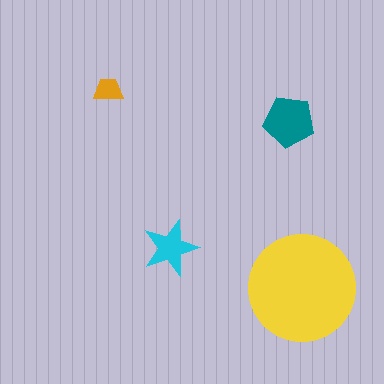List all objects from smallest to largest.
The orange trapezoid, the cyan star, the teal pentagon, the yellow circle.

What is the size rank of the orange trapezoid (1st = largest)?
4th.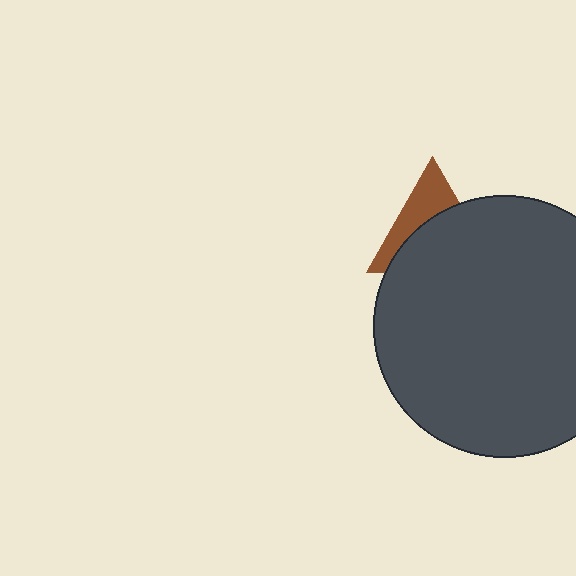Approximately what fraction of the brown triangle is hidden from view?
Roughly 61% of the brown triangle is hidden behind the dark gray circle.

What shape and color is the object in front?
The object in front is a dark gray circle.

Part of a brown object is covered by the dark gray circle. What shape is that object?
It is a triangle.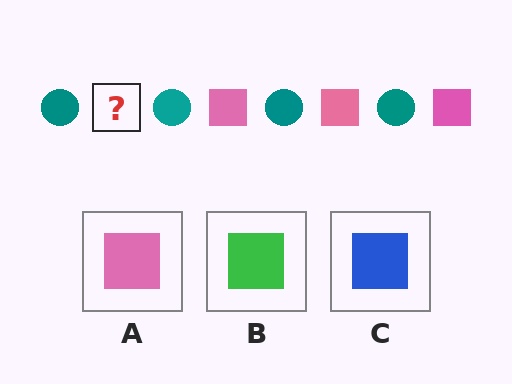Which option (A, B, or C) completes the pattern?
A.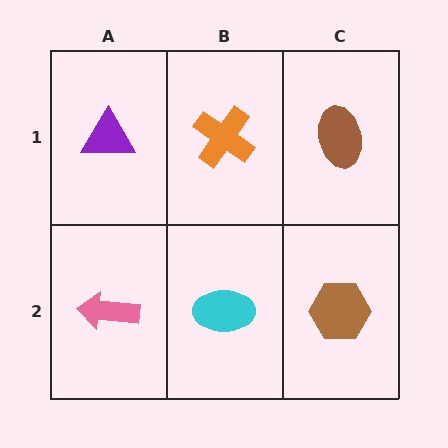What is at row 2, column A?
A pink arrow.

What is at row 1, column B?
An orange cross.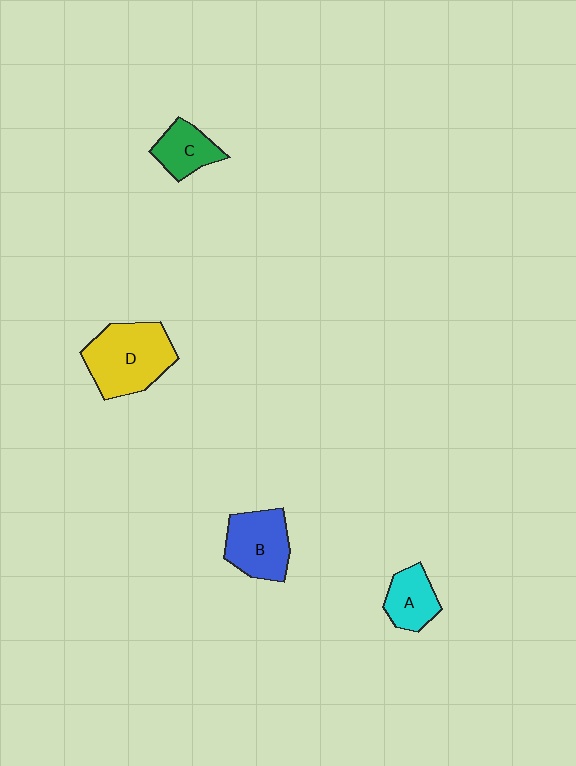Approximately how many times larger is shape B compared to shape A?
Approximately 1.5 times.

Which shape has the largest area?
Shape D (yellow).